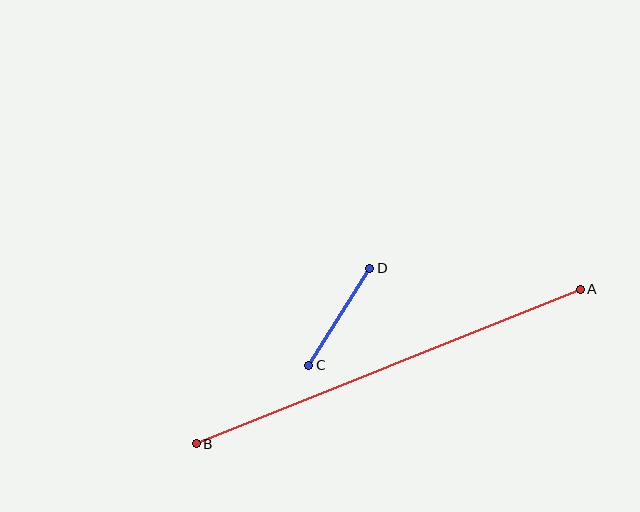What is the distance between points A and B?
The distance is approximately 414 pixels.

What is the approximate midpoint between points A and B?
The midpoint is at approximately (388, 367) pixels.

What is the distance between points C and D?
The distance is approximately 115 pixels.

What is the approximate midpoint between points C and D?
The midpoint is at approximately (339, 317) pixels.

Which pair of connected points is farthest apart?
Points A and B are farthest apart.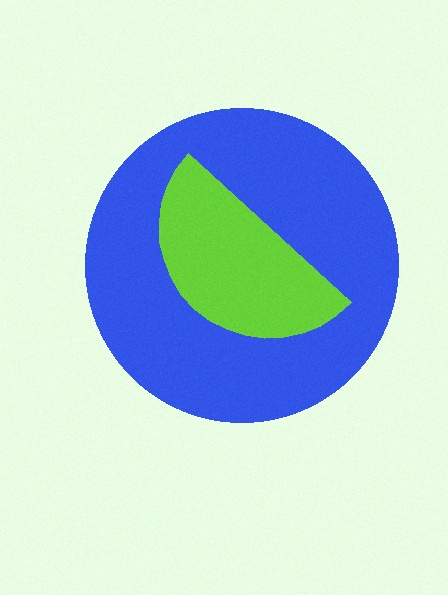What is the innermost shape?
The lime semicircle.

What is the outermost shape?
The blue circle.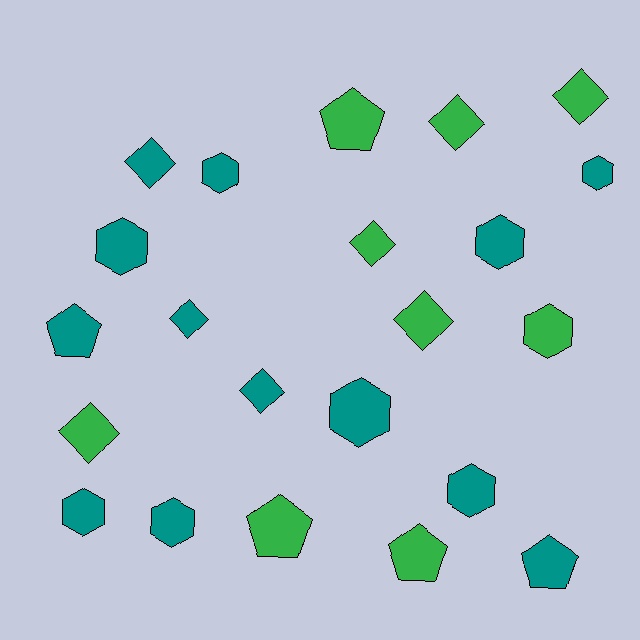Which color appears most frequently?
Teal, with 13 objects.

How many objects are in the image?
There are 22 objects.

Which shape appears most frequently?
Hexagon, with 9 objects.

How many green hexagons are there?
There is 1 green hexagon.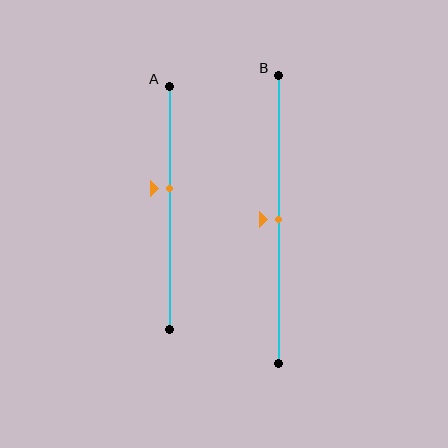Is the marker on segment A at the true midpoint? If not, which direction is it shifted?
No, the marker on segment A is shifted upward by about 8% of the segment length.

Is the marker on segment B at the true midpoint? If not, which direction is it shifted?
Yes, the marker on segment B is at the true midpoint.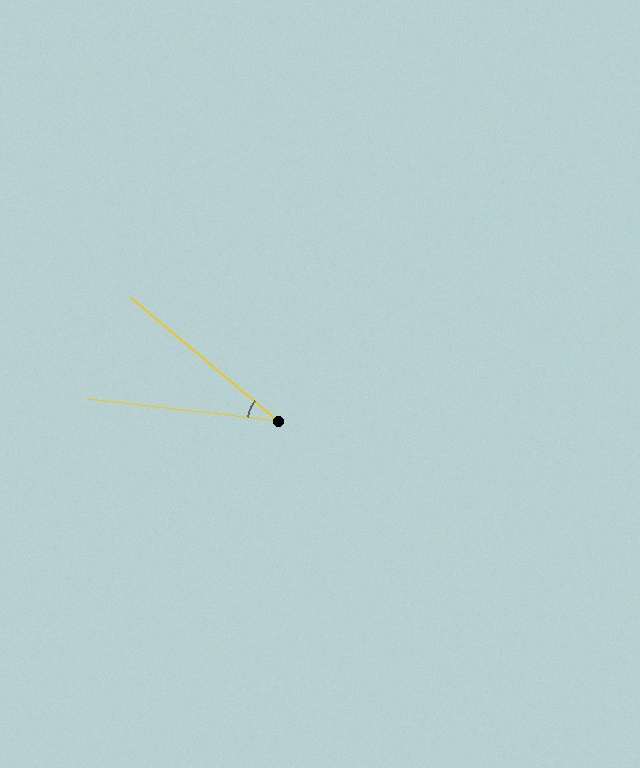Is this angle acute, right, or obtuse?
It is acute.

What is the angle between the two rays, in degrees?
Approximately 33 degrees.